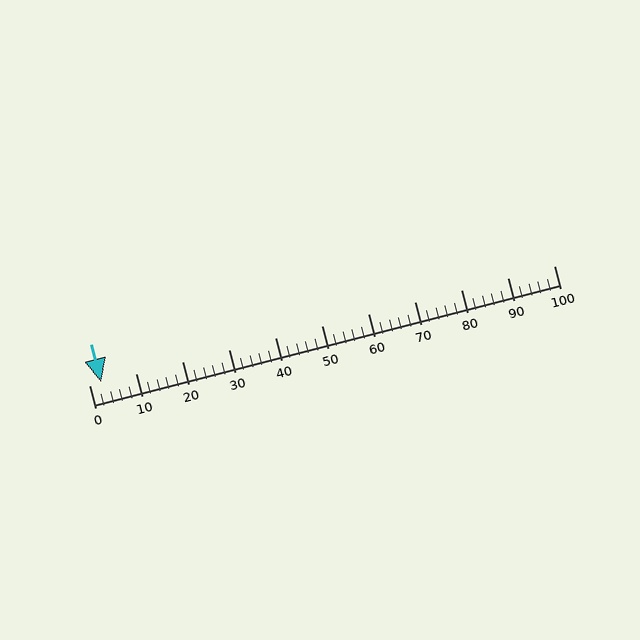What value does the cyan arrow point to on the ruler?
The cyan arrow points to approximately 3.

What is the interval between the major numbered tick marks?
The major tick marks are spaced 10 units apart.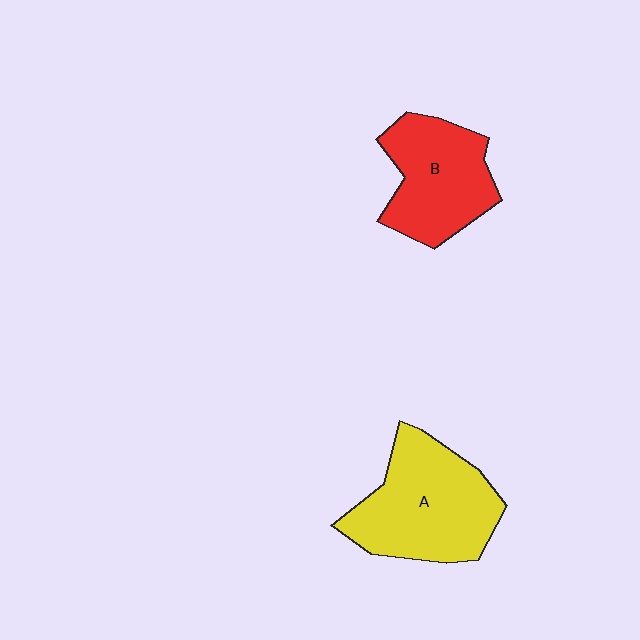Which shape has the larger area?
Shape A (yellow).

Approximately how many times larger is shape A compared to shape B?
Approximately 1.3 times.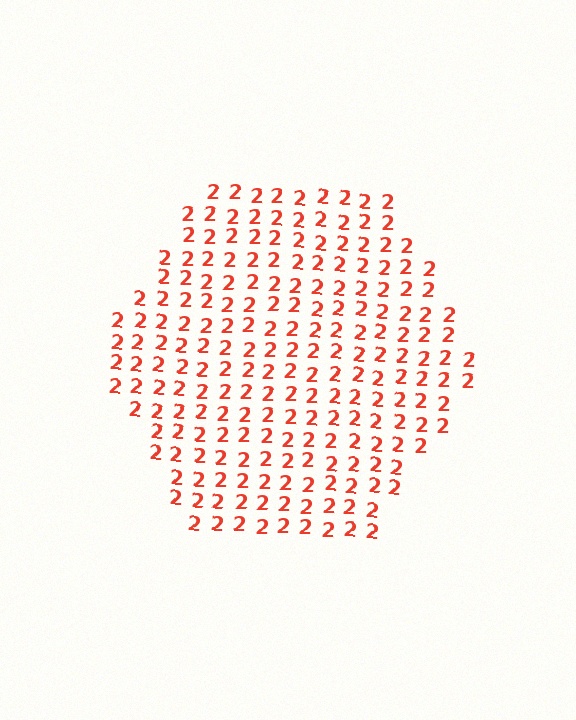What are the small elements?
The small elements are digit 2's.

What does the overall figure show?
The overall figure shows a hexagon.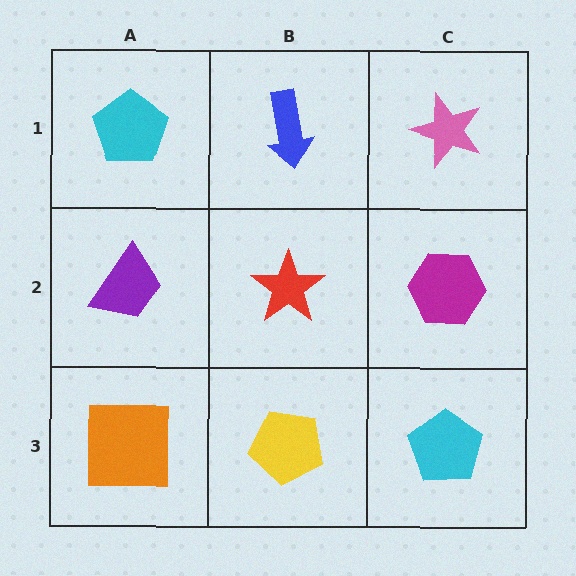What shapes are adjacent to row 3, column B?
A red star (row 2, column B), an orange square (row 3, column A), a cyan pentagon (row 3, column C).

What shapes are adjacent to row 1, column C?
A magenta hexagon (row 2, column C), a blue arrow (row 1, column B).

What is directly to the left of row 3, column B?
An orange square.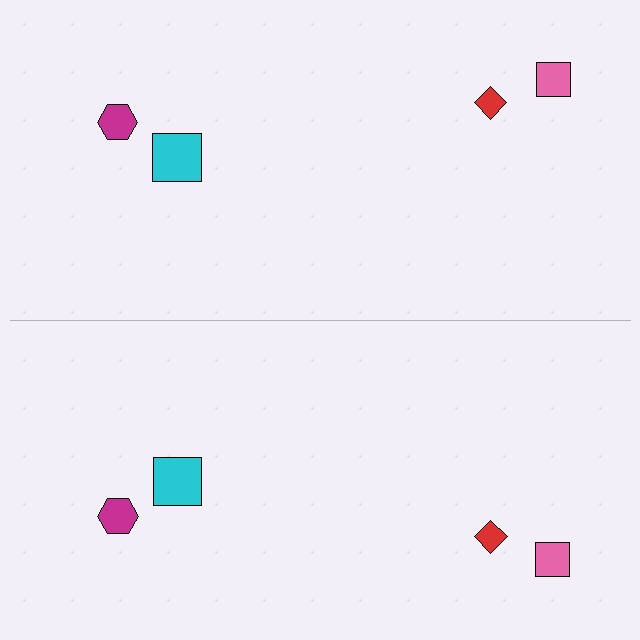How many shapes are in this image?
There are 8 shapes in this image.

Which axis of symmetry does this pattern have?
The pattern has a horizontal axis of symmetry running through the center of the image.